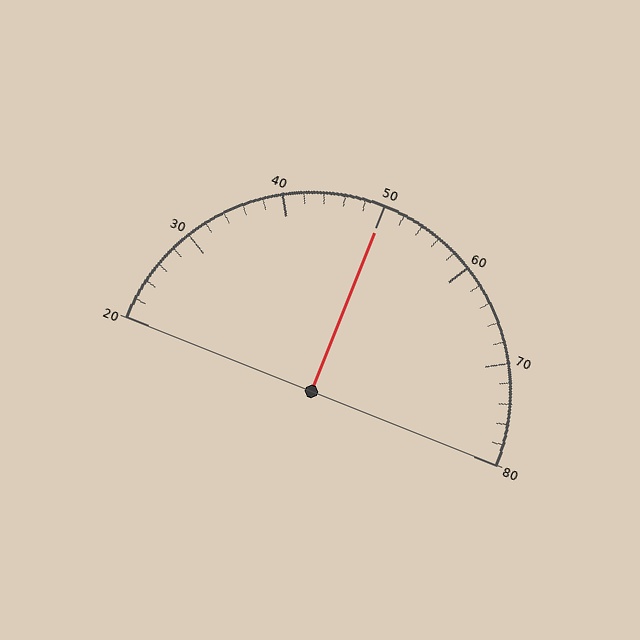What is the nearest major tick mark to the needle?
The nearest major tick mark is 50.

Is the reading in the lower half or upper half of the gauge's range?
The reading is in the upper half of the range (20 to 80).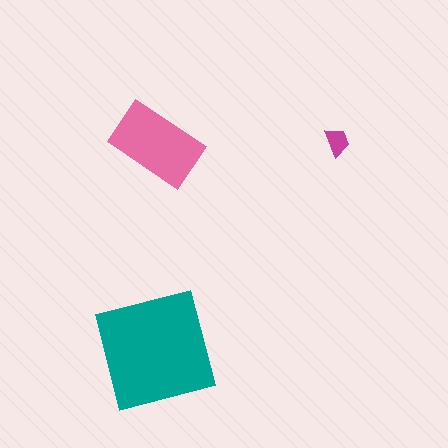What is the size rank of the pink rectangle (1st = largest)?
2nd.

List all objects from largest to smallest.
The teal square, the pink rectangle, the magenta trapezoid.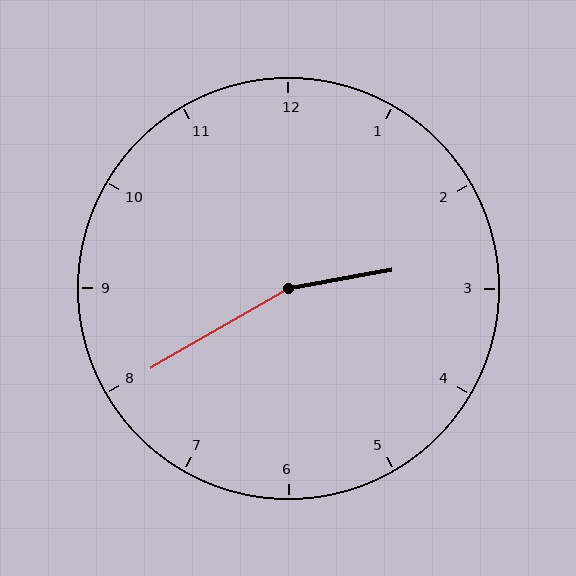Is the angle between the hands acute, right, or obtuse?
It is obtuse.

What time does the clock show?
2:40.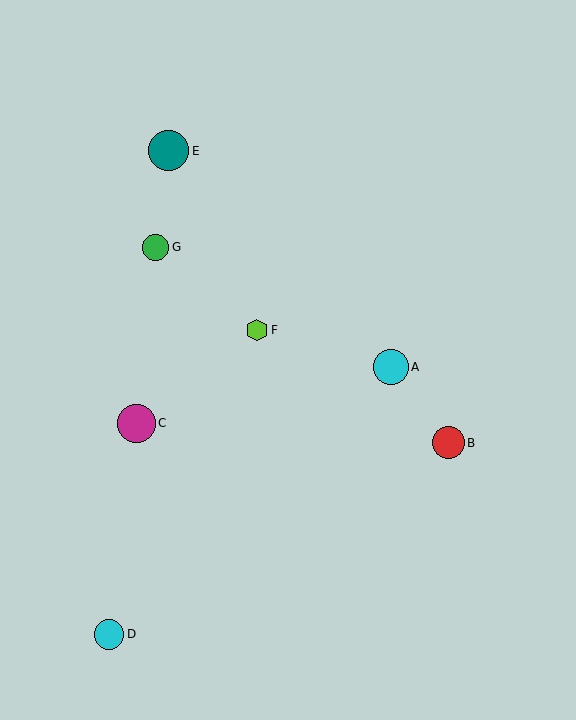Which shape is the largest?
The teal circle (labeled E) is the largest.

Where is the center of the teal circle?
The center of the teal circle is at (169, 151).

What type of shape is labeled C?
Shape C is a magenta circle.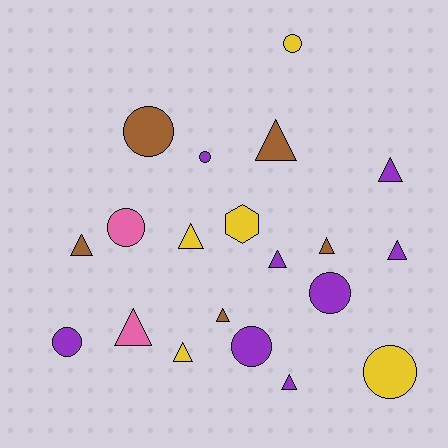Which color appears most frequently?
Purple, with 8 objects.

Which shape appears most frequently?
Triangle, with 11 objects.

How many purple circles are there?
There are 4 purple circles.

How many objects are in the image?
There are 20 objects.